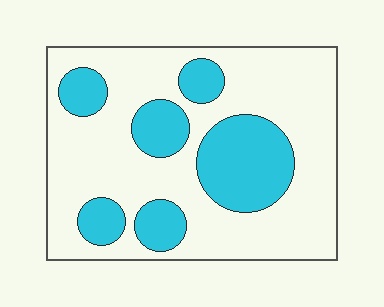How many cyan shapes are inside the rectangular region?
6.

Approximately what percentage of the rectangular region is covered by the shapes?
Approximately 30%.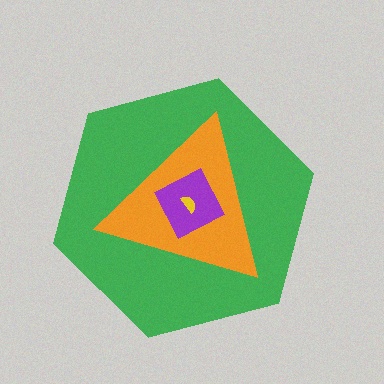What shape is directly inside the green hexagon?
The orange triangle.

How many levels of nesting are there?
4.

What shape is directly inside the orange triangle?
The purple diamond.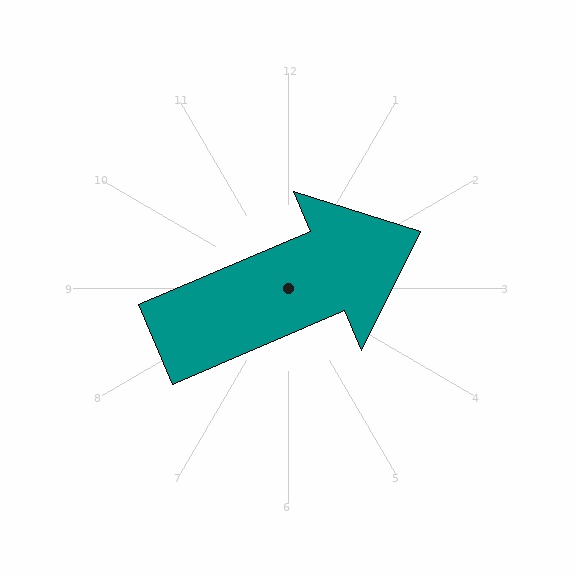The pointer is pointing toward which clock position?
Roughly 2 o'clock.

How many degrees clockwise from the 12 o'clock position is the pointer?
Approximately 67 degrees.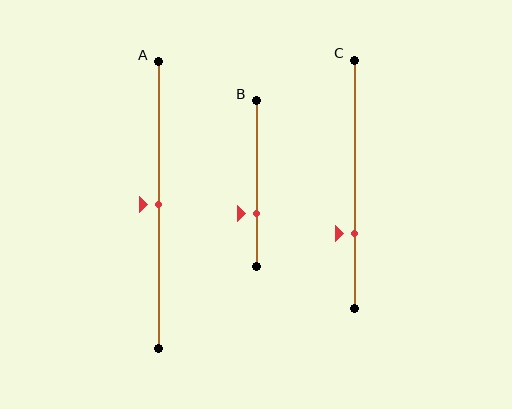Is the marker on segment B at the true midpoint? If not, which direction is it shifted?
No, the marker on segment B is shifted downward by about 18% of the segment length.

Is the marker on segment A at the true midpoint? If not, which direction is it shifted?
Yes, the marker on segment A is at the true midpoint.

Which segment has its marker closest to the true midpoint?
Segment A has its marker closest to the true midpoint.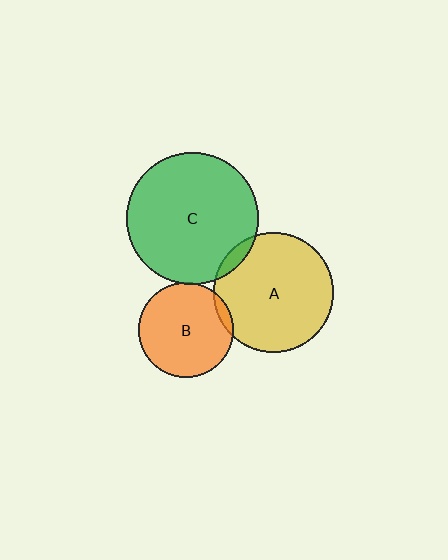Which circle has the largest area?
Circle C (green).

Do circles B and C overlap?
Yes.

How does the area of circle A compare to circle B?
Approximately 1.6 times.